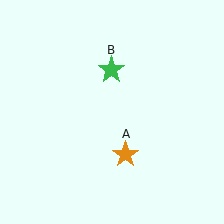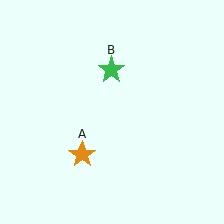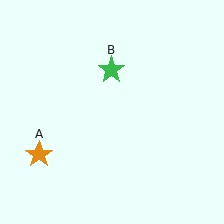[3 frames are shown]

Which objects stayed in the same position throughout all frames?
Green star (object B) remained stationary.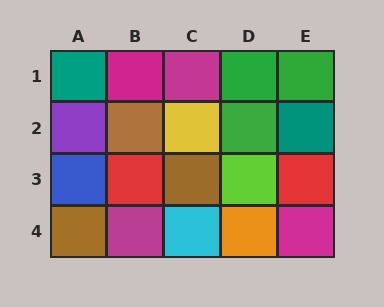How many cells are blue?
1 cell is blue.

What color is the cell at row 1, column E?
Green.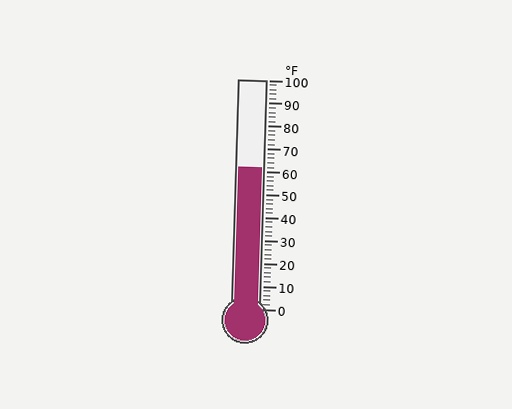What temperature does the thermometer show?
The thermometer shows approximately 62°F.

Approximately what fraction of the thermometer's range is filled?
The thermometer is filled to approximately 60% of its range.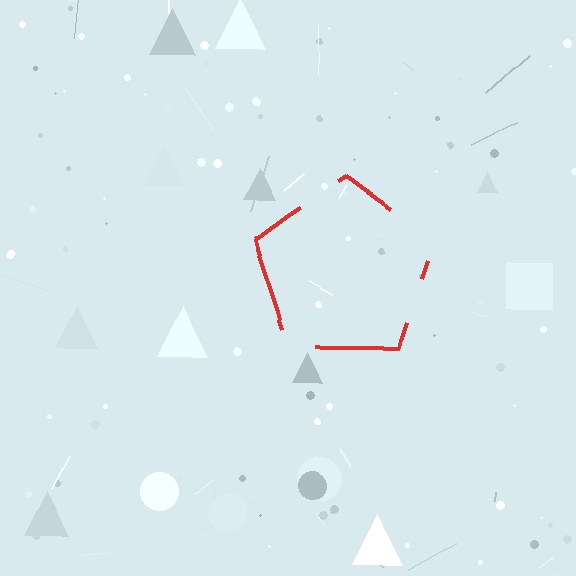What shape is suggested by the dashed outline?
The dashed outline suggests a pentagon.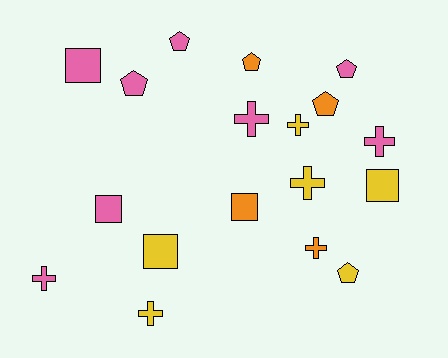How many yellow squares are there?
There are 2 yellow squares.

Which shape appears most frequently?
Cross, with 7 objects.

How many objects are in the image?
There are 18 objects.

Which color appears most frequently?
Pink, with 8 objects.